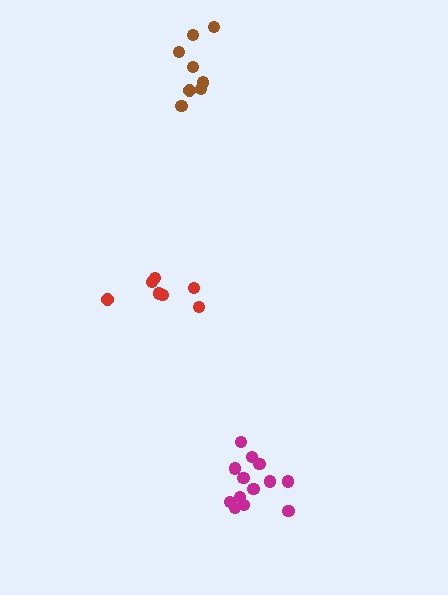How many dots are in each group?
Group 1: 8 dots, Group 2: 7 dots, Group 3: 13 dots (28 total).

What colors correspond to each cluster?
The clusters are colored: brown, red, magenta.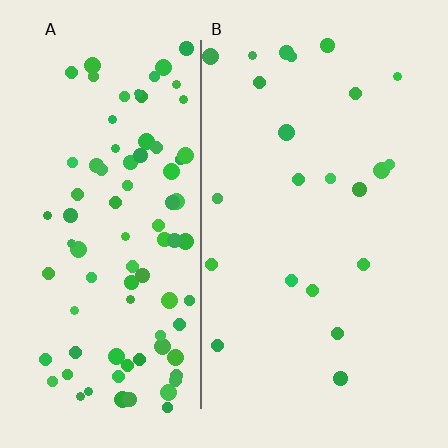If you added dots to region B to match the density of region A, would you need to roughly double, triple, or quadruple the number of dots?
Approximately quadruple.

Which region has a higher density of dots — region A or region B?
A (the left).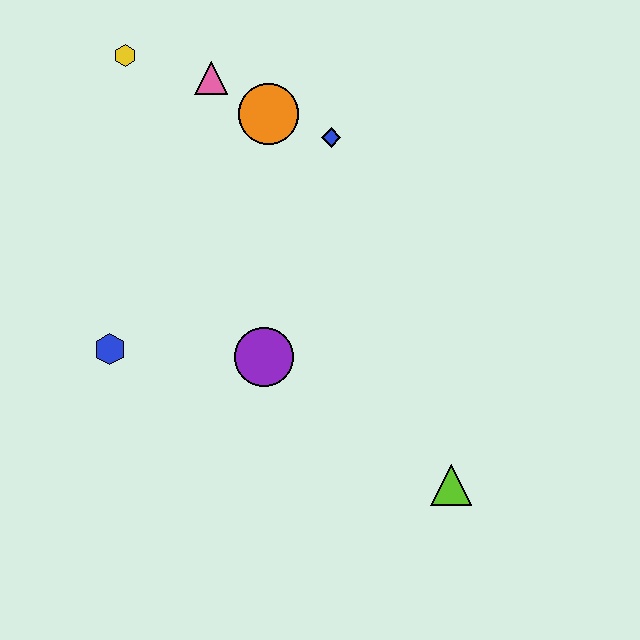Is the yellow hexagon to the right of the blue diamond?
No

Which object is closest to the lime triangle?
The purple circle is closest to the lime triangle.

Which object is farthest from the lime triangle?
The yellow hexagon is farthest from the lime triangle.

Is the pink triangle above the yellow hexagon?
No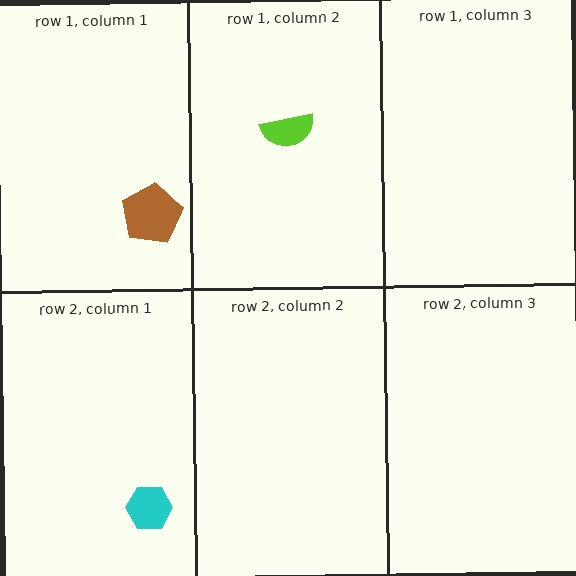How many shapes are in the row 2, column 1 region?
1.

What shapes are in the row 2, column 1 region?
The cyan hexagon.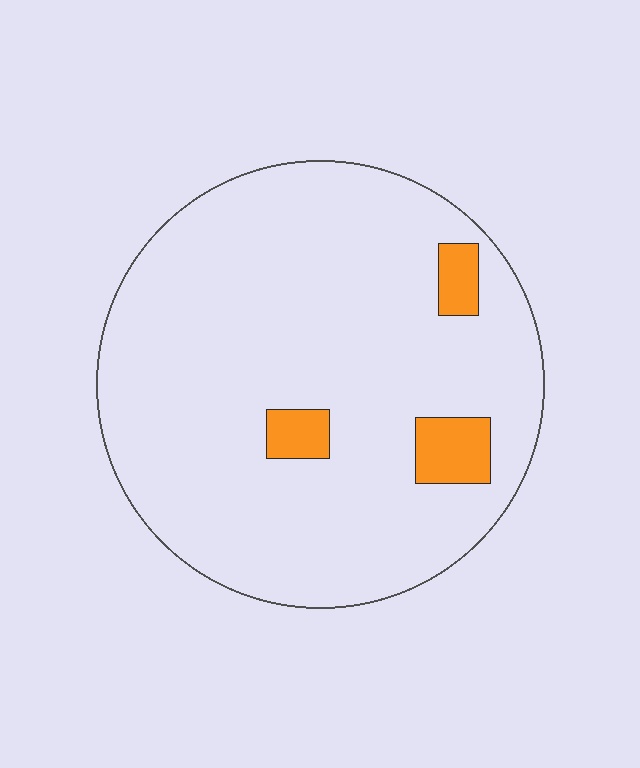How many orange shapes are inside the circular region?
3.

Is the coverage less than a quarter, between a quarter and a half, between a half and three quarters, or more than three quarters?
Less than a quarter.